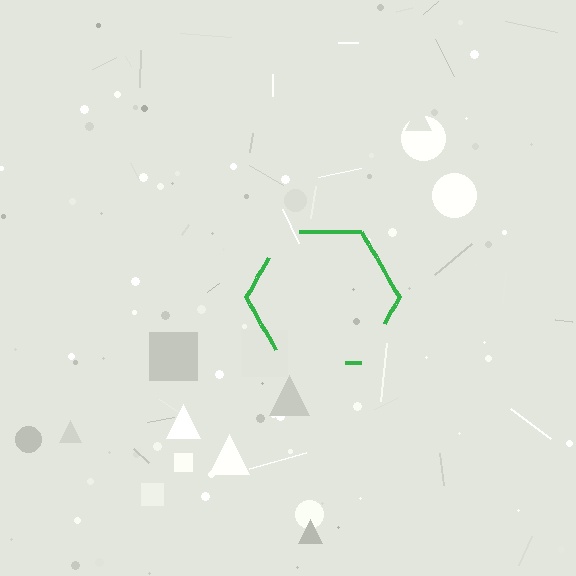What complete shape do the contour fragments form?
The contour fragments form a hexagon.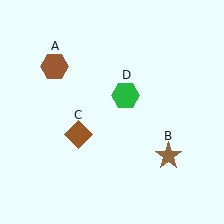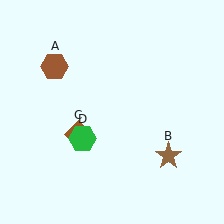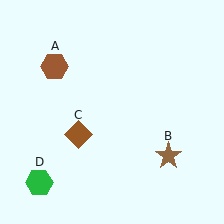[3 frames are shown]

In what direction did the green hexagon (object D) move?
The green hexagon (object D) moved down and to the left.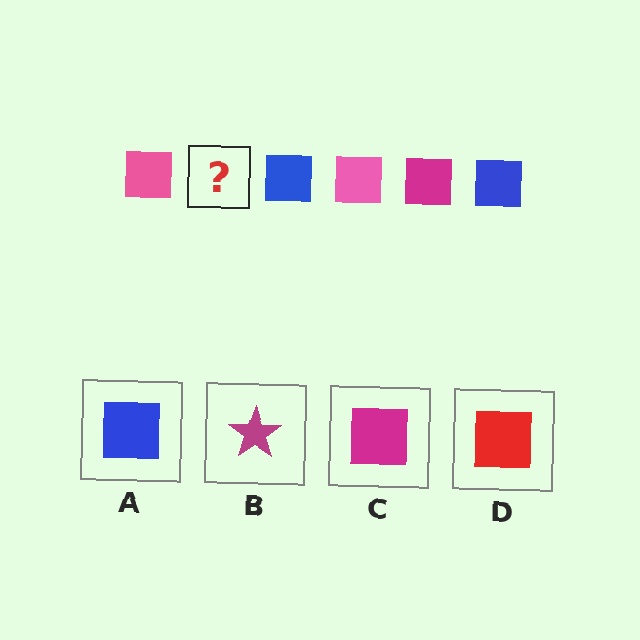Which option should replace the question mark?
Option C.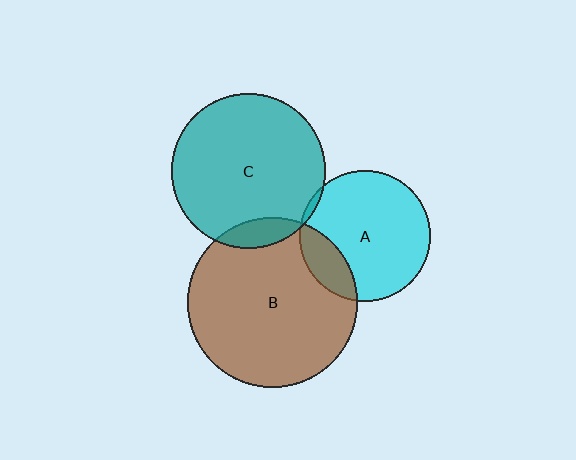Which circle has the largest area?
Circle B (brown).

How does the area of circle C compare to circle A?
Approximately 1.4 times.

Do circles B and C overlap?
Yes.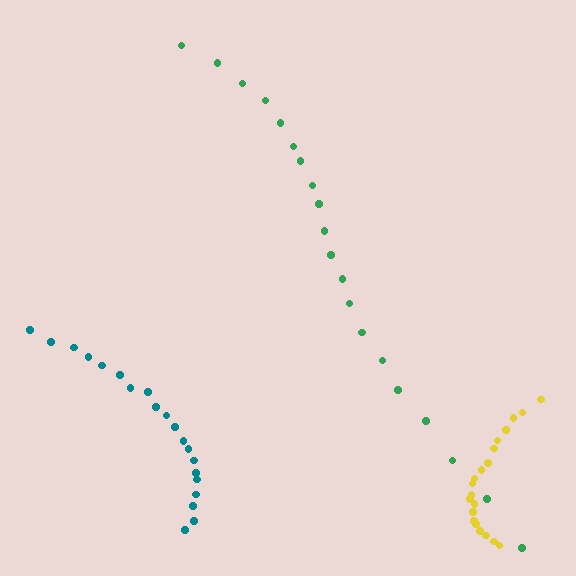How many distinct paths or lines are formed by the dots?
There are 3 distinct paths.